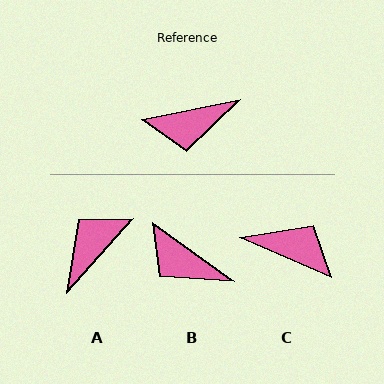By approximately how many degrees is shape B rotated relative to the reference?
Approximately 47 degrees clockwise.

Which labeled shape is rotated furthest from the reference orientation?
C, about 145 degrees away.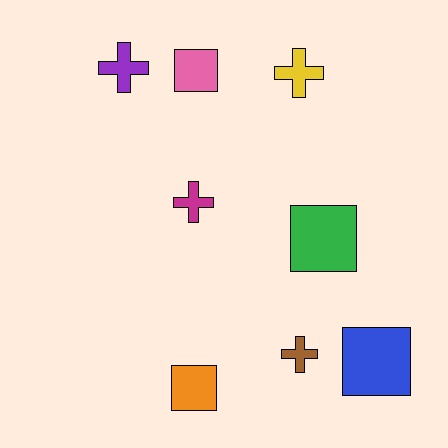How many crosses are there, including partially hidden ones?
There are 4 crosses.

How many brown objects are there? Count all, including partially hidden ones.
There is 1 brown object.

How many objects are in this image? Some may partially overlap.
There are 8 objects.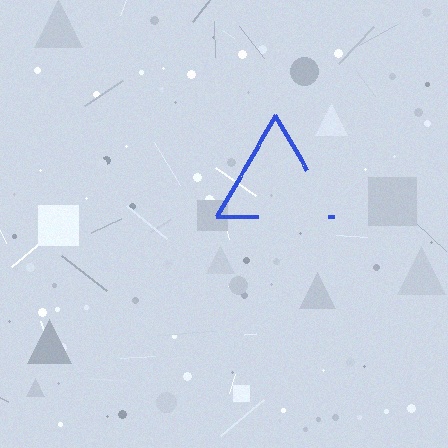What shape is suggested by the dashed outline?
The dashed outline suggests a triangle.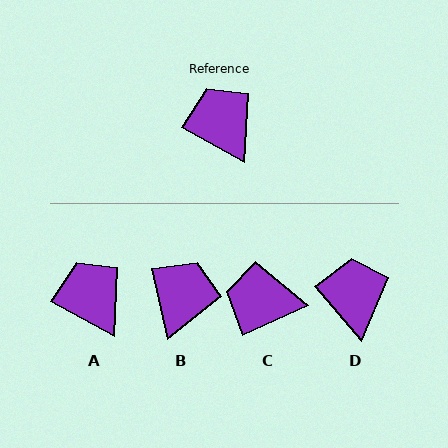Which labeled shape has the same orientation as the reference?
A.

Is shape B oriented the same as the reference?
No, it is off by about 49 degrees.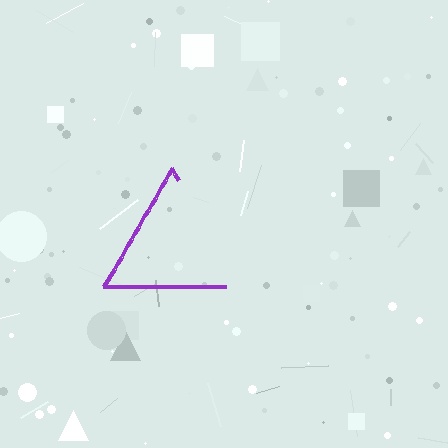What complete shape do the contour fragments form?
The contour fragments form a triangle.